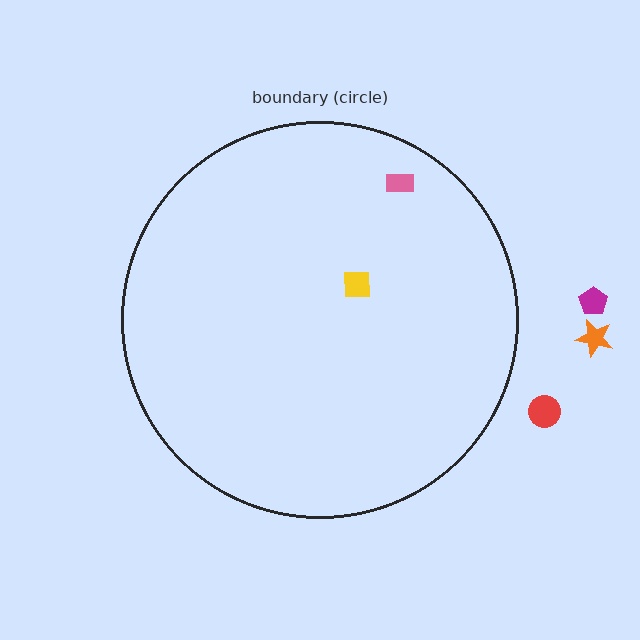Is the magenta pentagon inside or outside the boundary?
Outside.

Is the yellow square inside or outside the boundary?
Inside.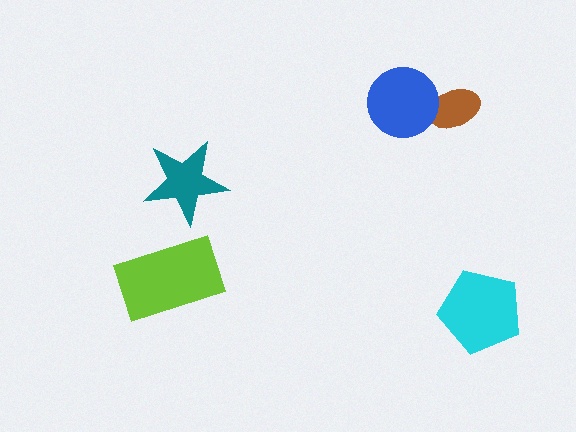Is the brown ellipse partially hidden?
Yes, it is partially covered by another shape.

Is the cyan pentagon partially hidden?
No, no other shape covers it.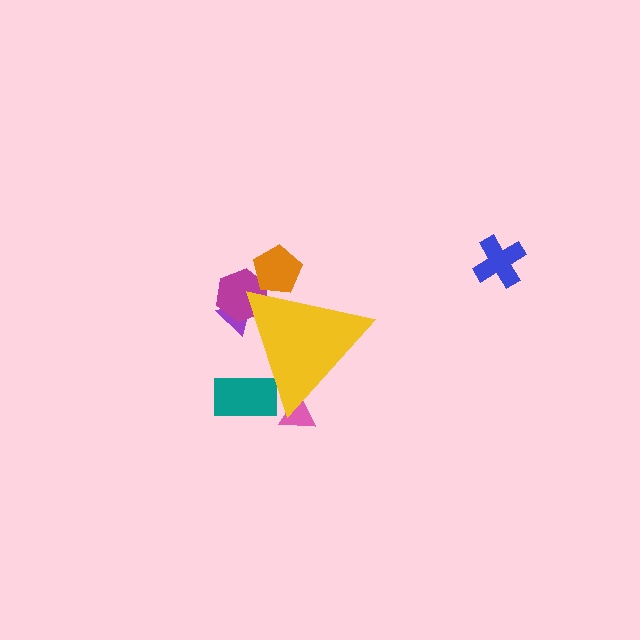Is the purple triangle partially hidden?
Yes, the purple triangle is partially hidden behind the yellow triangle.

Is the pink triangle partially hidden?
Yes, the pink triangle is partially hidden behind the yellow triangle.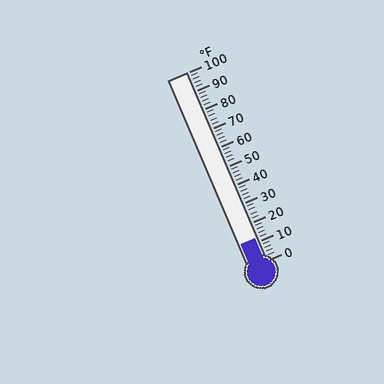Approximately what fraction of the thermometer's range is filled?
The thermometer is filled to approximately 10% of its range.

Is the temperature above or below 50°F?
The temperature is below 50°F.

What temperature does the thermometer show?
The thermometer shows approximately 12°F.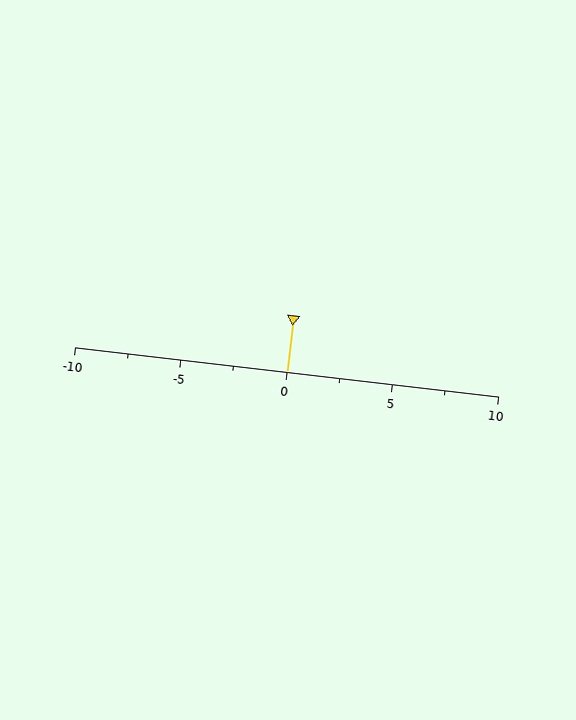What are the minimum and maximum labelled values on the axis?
The axis runs from -10 to 10.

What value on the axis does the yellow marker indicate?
The marker indicates approximately 0.